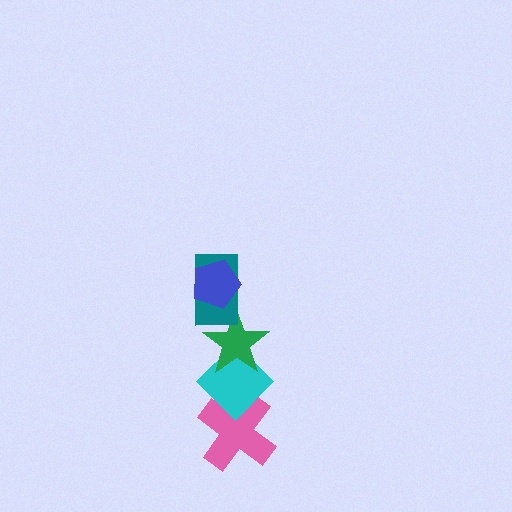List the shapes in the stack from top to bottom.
From top to bottom: the blue pentagon, the teal rectangle, the green star, the cyan diamond, the pink cross.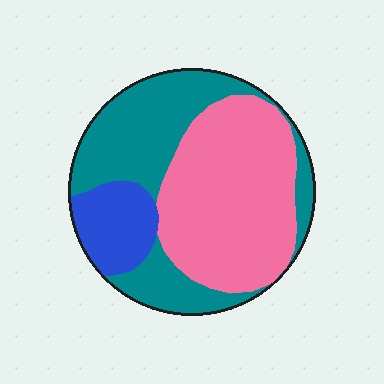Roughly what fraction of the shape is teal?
Teal takes up about two fifths (2/5) of the shape.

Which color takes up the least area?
Blue, at roughly 15%.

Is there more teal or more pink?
Pink.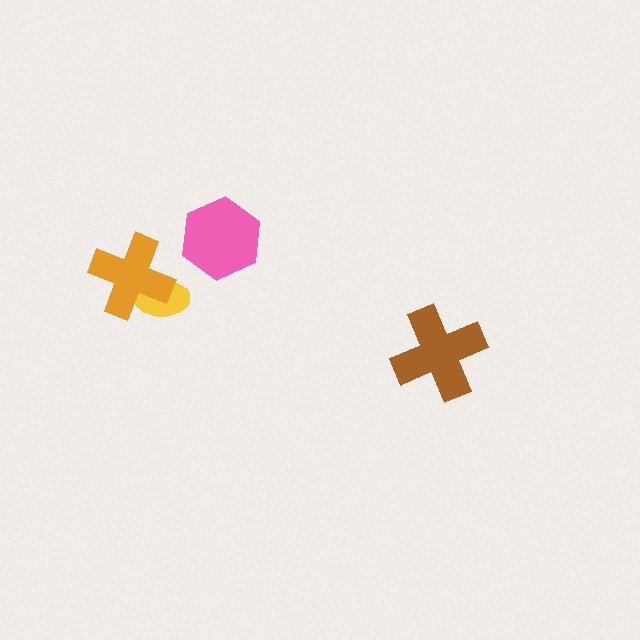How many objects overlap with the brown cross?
0 objects overlap with the brown cross.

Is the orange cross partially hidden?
No, no other shape covers it.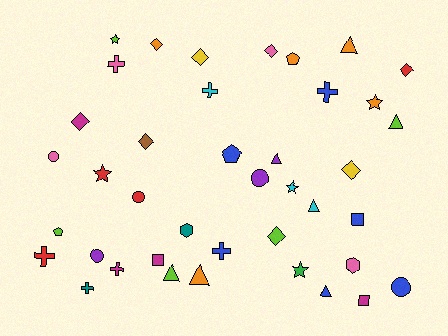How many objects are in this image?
There are 40 objects.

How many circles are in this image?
There are 5 circles.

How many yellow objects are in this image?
There are 2 yellow objects.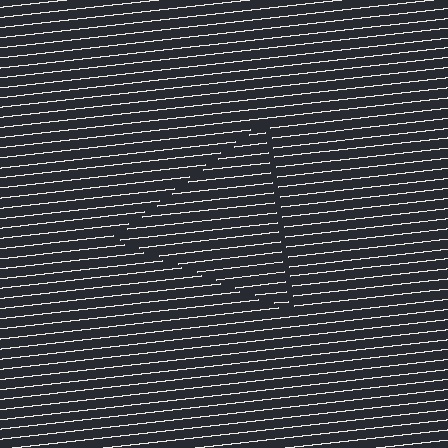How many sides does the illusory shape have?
3 sides — the line-ends trace a triangle.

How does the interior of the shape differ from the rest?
The interior of the shape contains the same grating, shifted by half a period — the contour is defined by the phase discontinuity where line-ends from the inner and outer gratings abut.